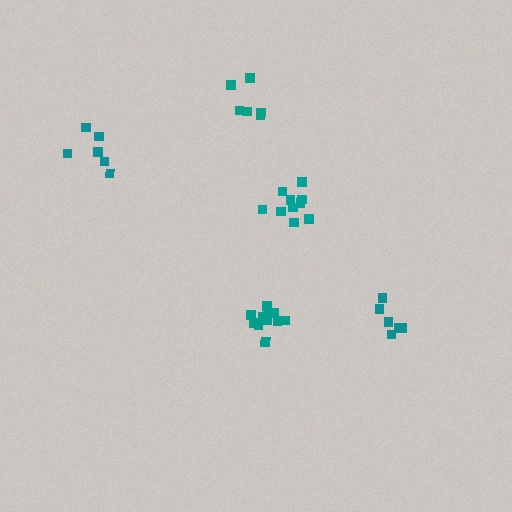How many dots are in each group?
Group 1: 12 dots, Group 2: 6 dots, Group 3: 6 dots, Group 4: 10 dots, Group 5: 6 dots (40 total).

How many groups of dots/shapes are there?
There are 5 groups.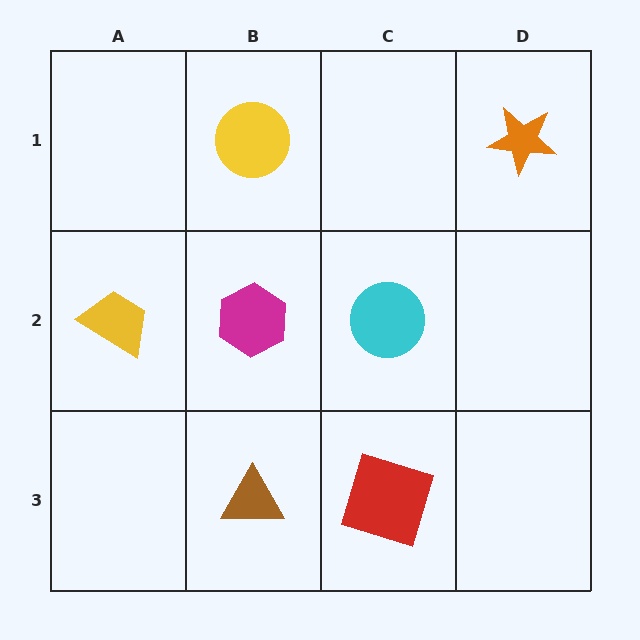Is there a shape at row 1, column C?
No, that cell is empty.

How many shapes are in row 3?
2 shapes.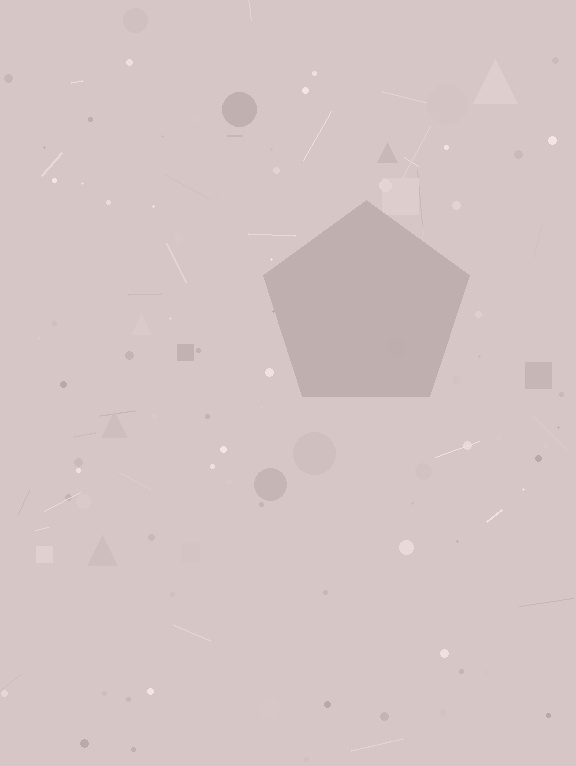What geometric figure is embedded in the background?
A pentagon is embedded in the background.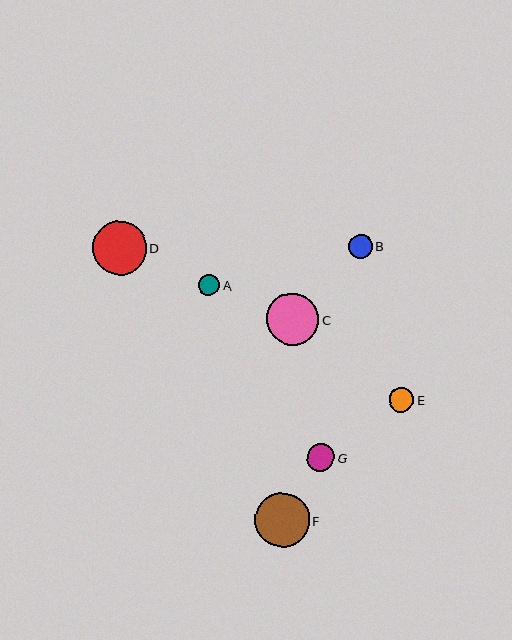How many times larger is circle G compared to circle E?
Circle G is approximately 1.1 times the size of circle E.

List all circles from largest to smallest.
From largest to smallest: F, D, C, G, E, B, A.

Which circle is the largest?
Circle F is the largest with a size of approximately 54 pixels.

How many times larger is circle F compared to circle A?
Circle F is approximately 2.6 times the size of circle A.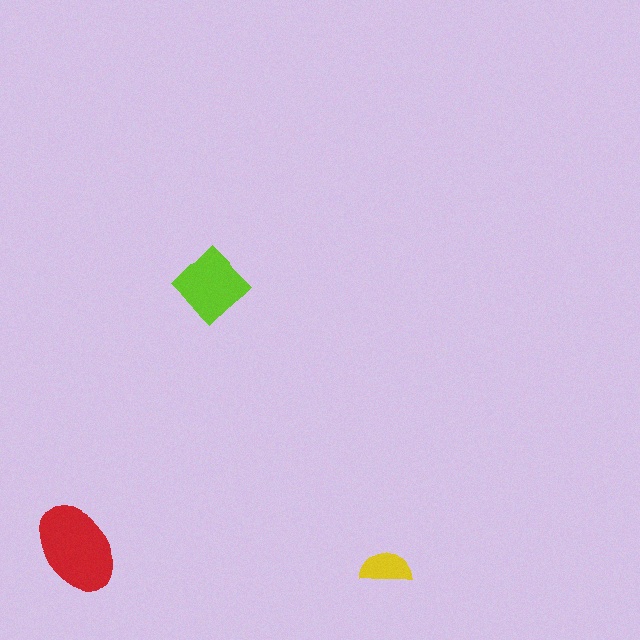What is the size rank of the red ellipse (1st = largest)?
1st.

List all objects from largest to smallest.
The red ellipse, the lime diamond, the yellow semicircle.